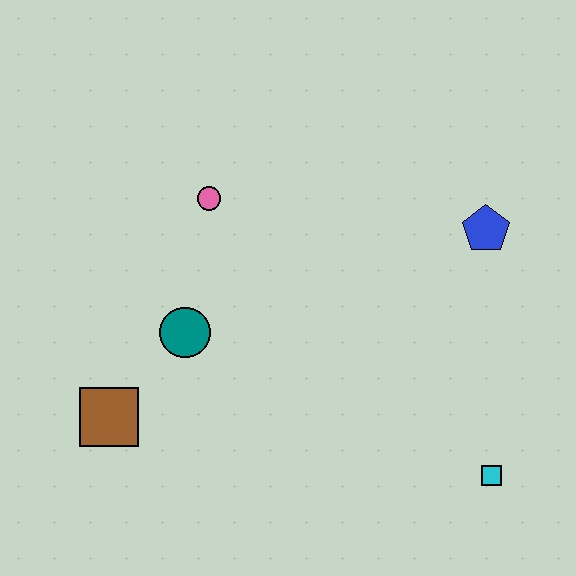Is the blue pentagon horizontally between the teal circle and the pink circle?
No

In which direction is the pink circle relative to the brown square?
The pink circle is above the brown square.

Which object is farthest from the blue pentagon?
The brown square is farthest from the blue pentagon.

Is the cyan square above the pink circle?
No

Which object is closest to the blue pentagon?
The cyan square is closest to the blue pentagon.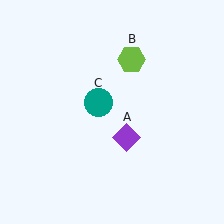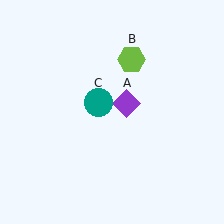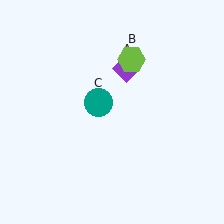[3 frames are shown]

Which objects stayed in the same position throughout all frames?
Lime hexagon (object B) and teal circle (object C) remained stationary.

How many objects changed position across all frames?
1 object changed position: purple diamond (object A).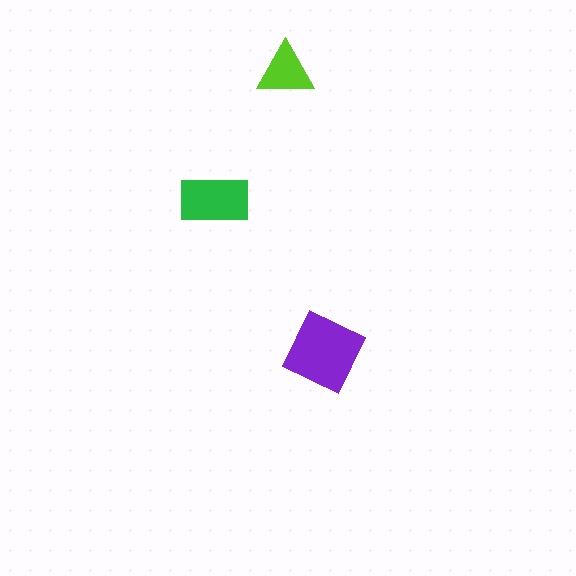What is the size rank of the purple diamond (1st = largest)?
1st.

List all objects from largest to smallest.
The purple diamond, the green rectangle, the lime triangle.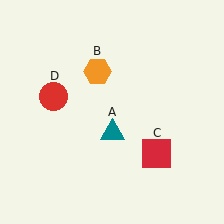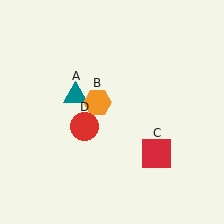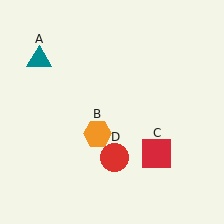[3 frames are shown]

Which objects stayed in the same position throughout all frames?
Red square (object C) remained stationary.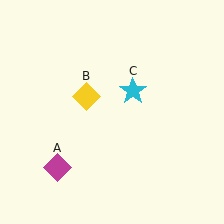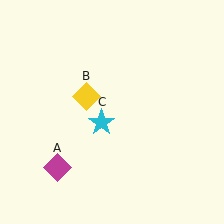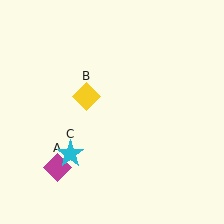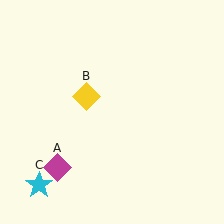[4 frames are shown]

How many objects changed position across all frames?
1 object changed position: cyan star (object C).